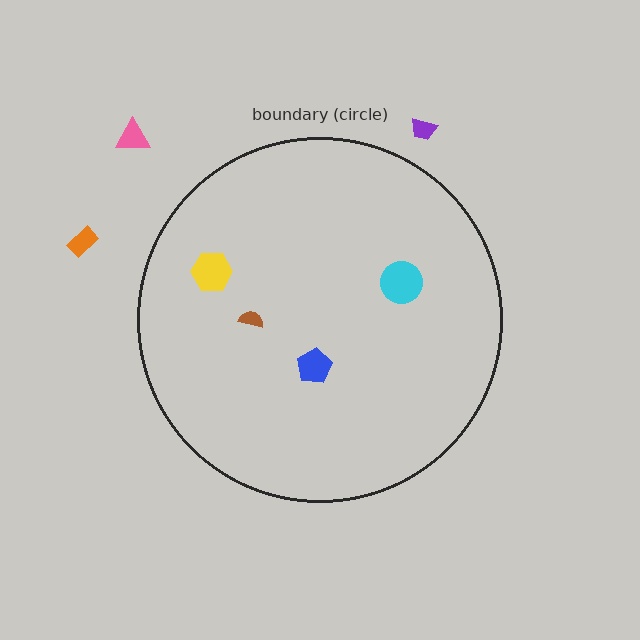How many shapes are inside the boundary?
4 inside, 3 outside.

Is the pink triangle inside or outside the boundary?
Outside.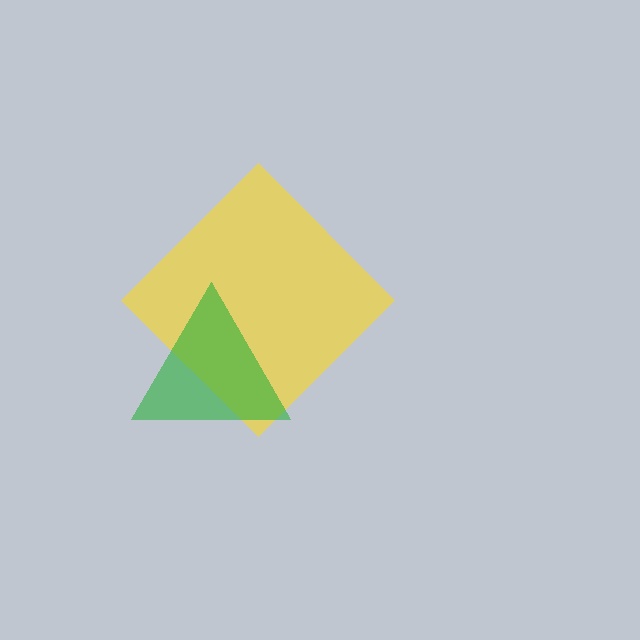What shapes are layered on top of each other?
The layered shapes are: a yellow diamond, a green triangle.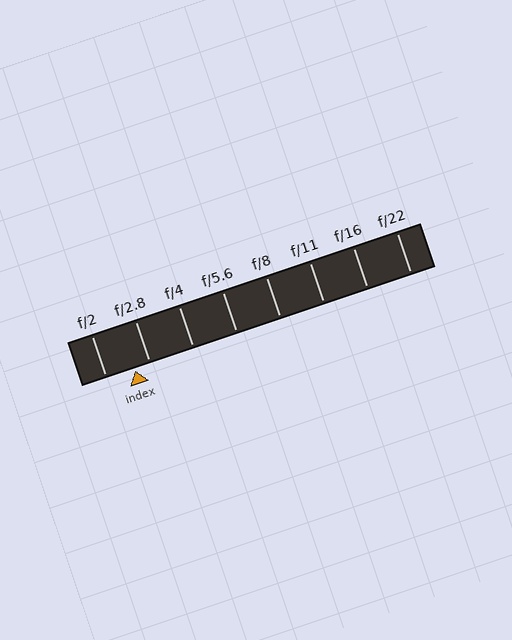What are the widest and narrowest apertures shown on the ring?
The widest aperture shown is f/2 and the narrowest is f/22.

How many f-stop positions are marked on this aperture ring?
There are 8 f-stop positions marked.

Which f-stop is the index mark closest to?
The index mark is closest to f/2.8.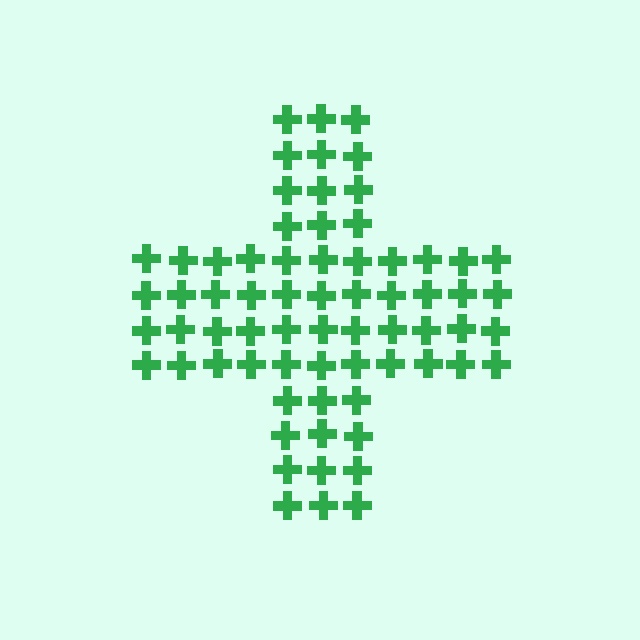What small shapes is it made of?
It is made of small crosses.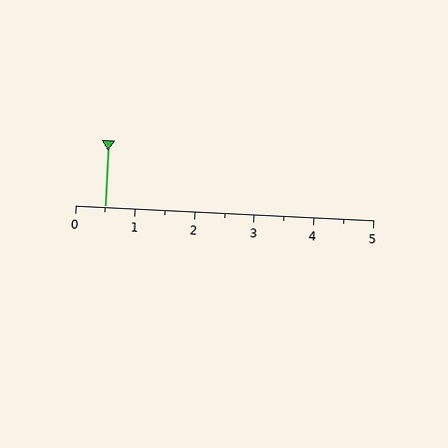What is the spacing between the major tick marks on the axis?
The major ticks are spaced 1 apart.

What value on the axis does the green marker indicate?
The marker indicates approximately 0.5.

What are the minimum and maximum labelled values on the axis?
The axis runs from 0 to 5.